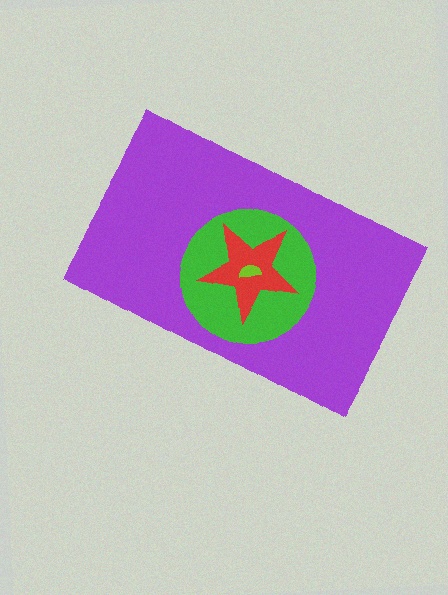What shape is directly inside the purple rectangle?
The green circle.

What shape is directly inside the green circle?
The red star.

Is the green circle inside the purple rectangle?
Yes.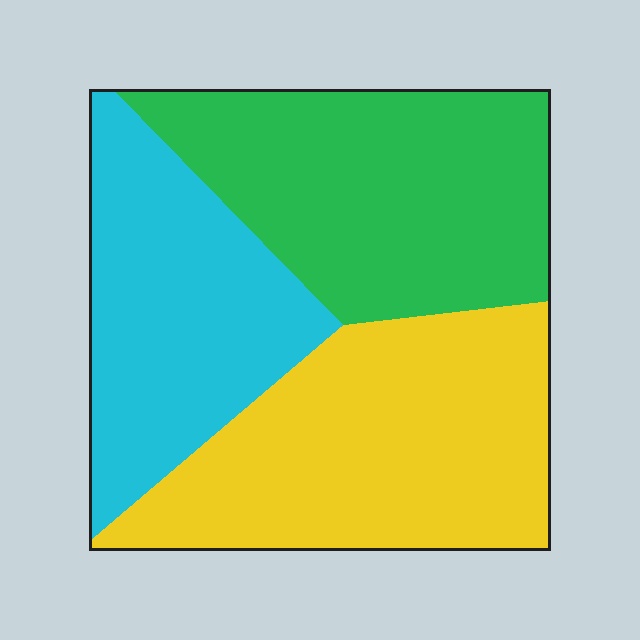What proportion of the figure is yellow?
Yellow takes up about three eighths (3/8) of the figure.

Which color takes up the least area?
Cyan, at roughly 30%.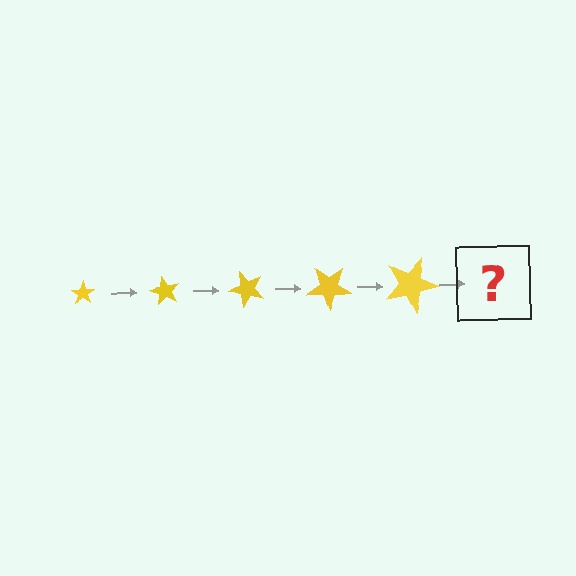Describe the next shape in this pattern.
It should be a star, larger than the previous one and rotated 300 degrees from the start.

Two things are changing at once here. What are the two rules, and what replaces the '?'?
The two rules are that the star grows larger each step and it rotates 60 degrees each step. The '?' should be a star, larger than the previous one and rotated 300 degrees from the start.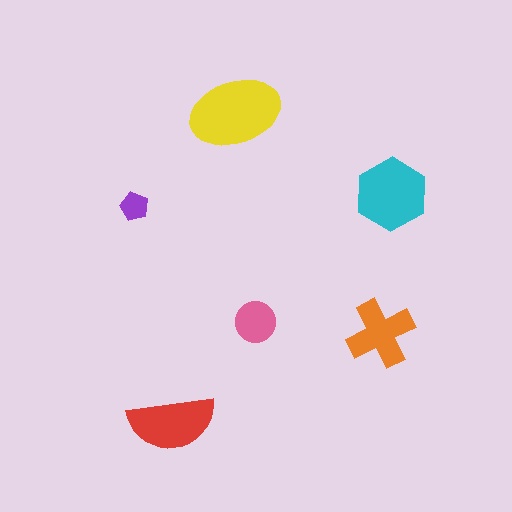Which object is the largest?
The yellow ellipse.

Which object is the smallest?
The purple pentagon.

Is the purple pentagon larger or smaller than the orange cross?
Smaller.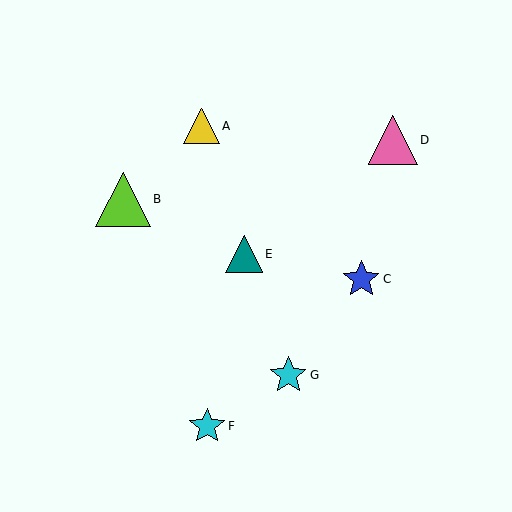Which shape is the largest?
The lime triangle (labeled B) is the largest.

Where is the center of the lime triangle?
The center of the lime triangle is at (123, 199).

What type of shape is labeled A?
Shape A is a yellow triangle.